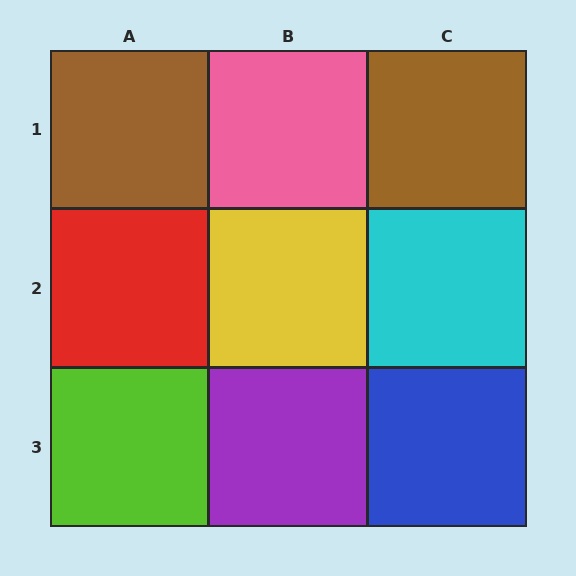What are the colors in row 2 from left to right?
Red, yellow, cyan.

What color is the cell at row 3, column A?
Lime.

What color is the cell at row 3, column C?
Blue.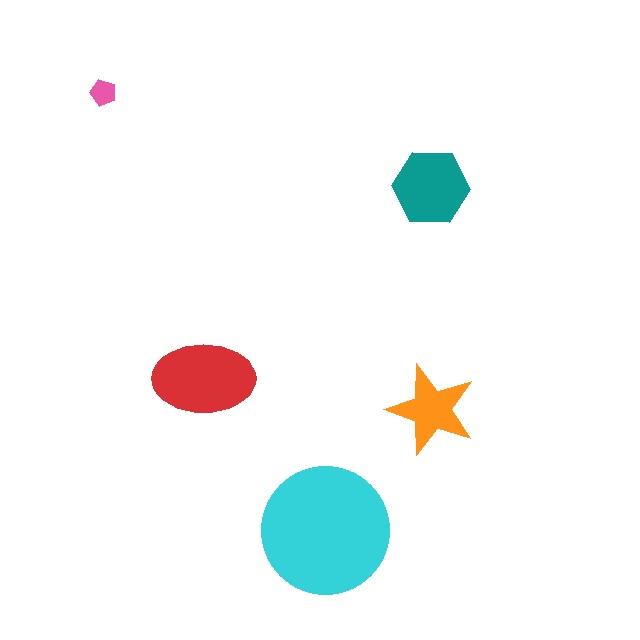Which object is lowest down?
The cyan circle is bottommost.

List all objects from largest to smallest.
The cyan circle, the red ellipse, the teal hexagon, the orange star, the pink pentagon.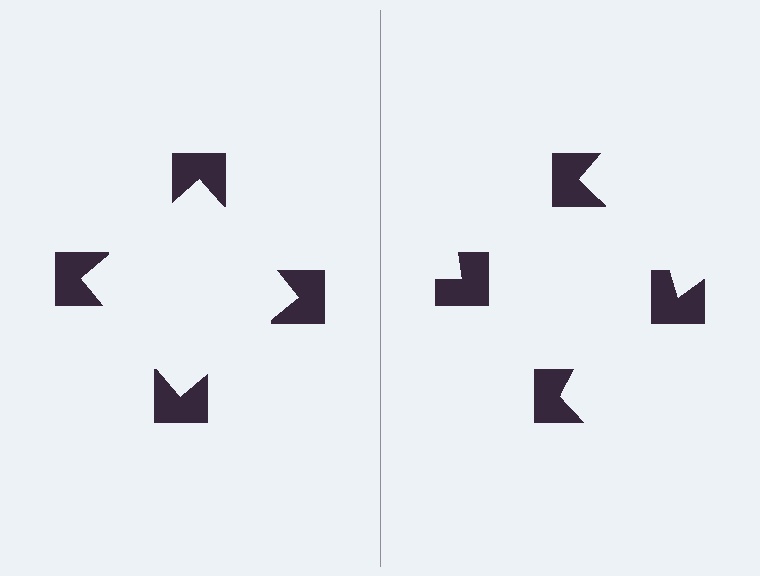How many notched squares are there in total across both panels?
8 — 4 on each side.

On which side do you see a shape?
An illusory square appears on the left side. On the right side the wedge cuts are rotated, so no coherent shape forms.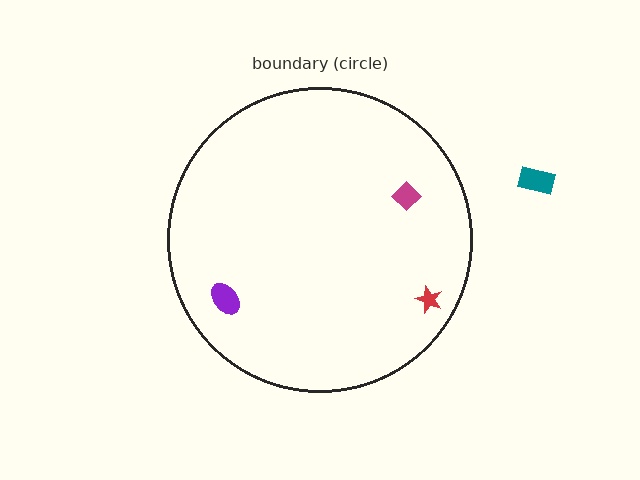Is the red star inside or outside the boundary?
Inside.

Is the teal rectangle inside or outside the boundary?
Outside.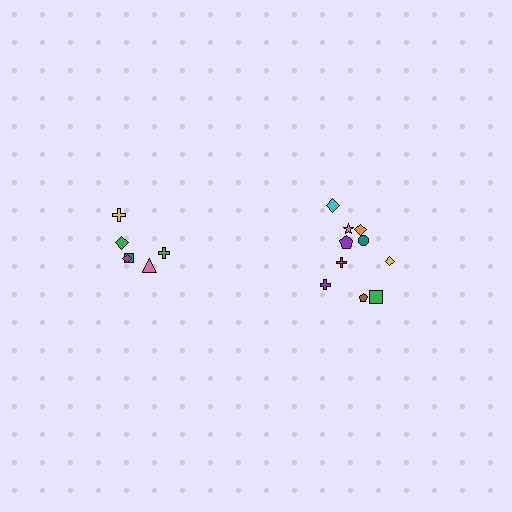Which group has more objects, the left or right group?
The right group.